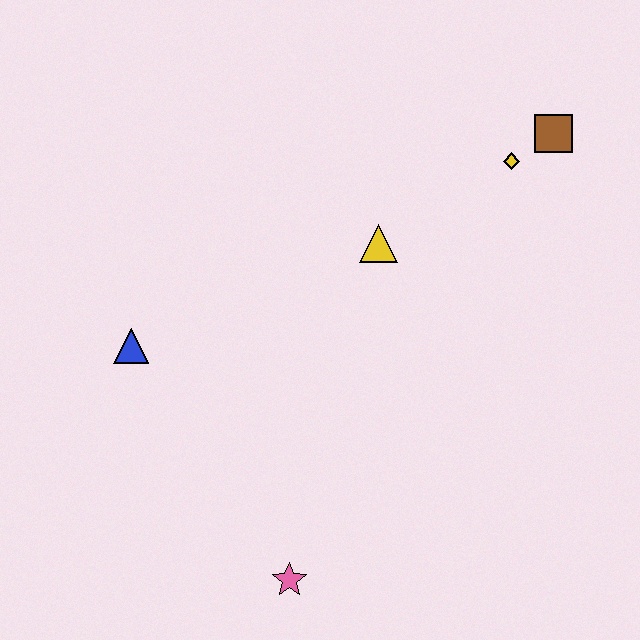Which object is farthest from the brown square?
The pink star is farthest from the brown square.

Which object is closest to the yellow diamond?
The brown square is closest to the yellow diamond.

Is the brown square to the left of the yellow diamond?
No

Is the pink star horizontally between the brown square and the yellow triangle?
No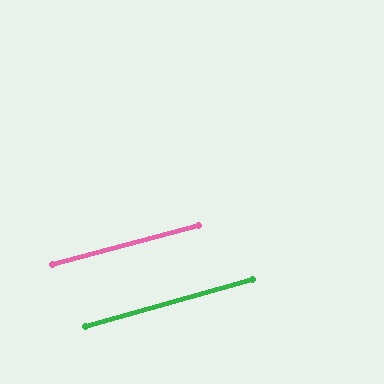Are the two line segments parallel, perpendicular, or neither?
Parallel — their directions differ by only 0.7°.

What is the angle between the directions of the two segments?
Approximately 1 degree.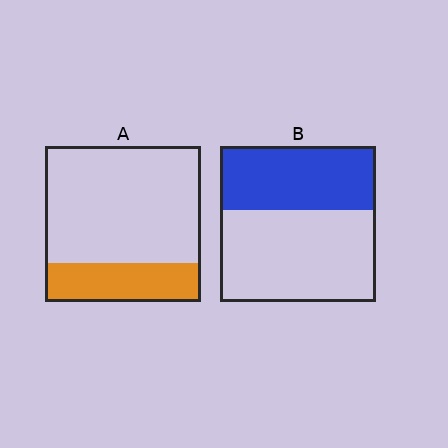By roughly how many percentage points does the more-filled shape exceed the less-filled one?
By roughly 15 percentage points (B over A).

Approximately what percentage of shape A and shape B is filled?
A is approximately 25% and B is approximately 40%.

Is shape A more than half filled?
No.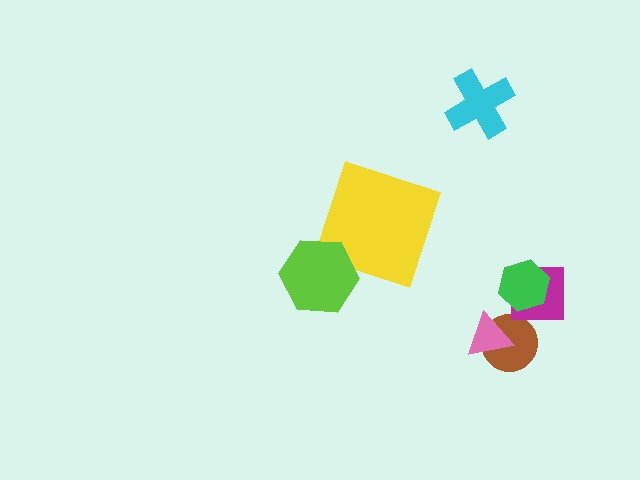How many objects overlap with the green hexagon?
1 object overlaps with the green hexagon.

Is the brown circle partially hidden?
Yes, it is partially covered by another shape.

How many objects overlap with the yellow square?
1 object overlaps with the yellow square.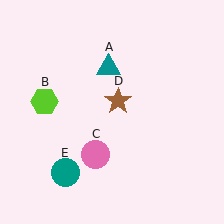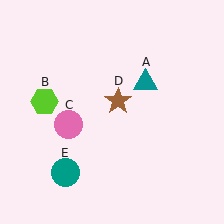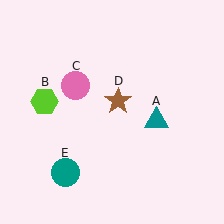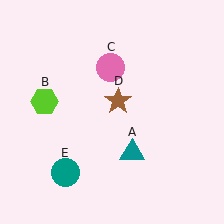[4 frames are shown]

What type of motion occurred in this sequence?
The teal triangle (object A), pink circle (object C) rotated clockwise around the center of the scene.